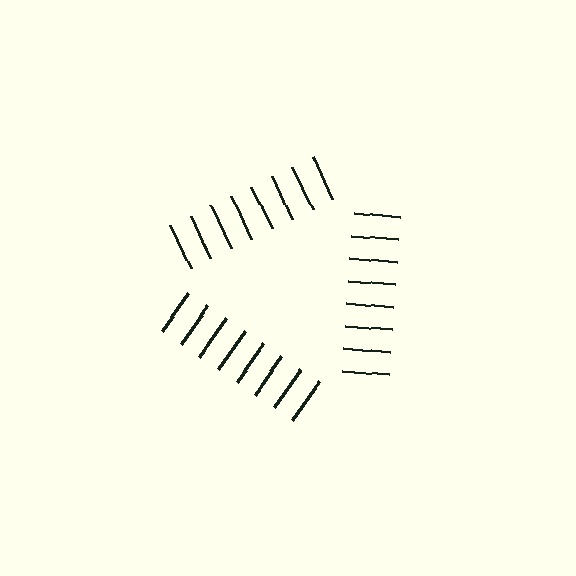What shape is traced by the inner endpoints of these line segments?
An illusory triangle — the line segments terminate on its edges but no continuous stroke is drawn.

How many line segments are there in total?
24 — 8 along each of the 3 edges.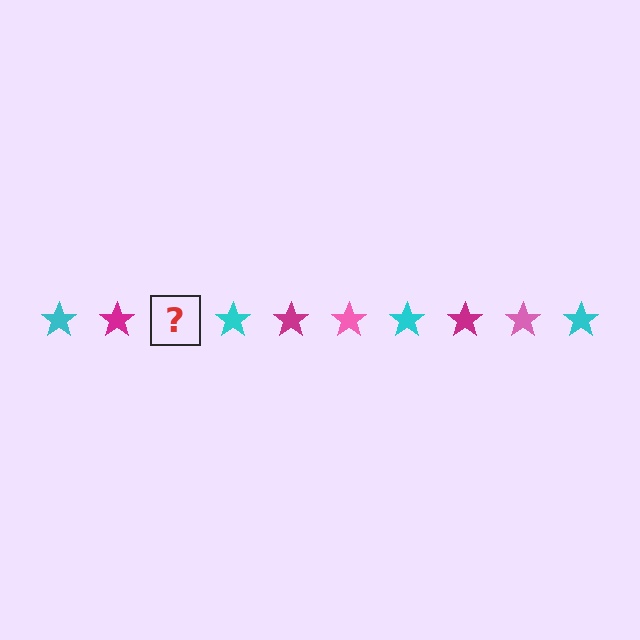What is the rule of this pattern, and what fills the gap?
The rule is that the pattern cycles through cyan, magenta, pink stars. The gap should be filled with a pink star.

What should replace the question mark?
The question mark should be replaced with a pink star.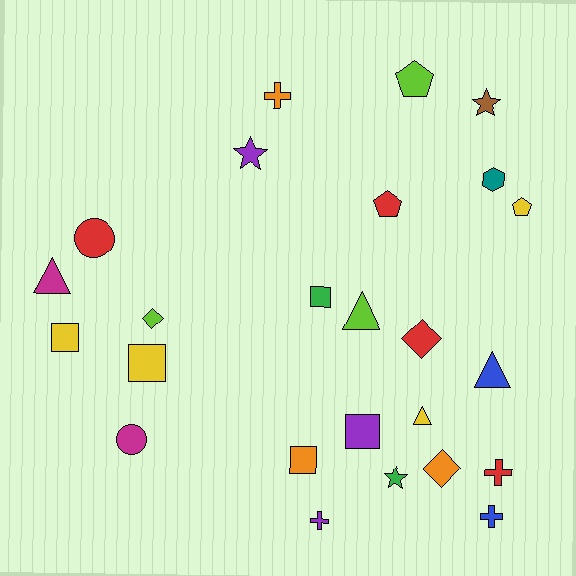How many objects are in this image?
There are 25 objects.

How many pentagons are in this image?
There are 3 pentagons.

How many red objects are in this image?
There are 4 red objects.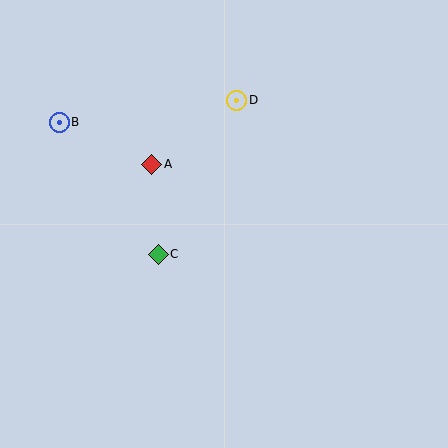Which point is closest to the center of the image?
Point C at (158, 254) is closest to the center.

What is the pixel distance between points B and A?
The distance between B and A is 102 pixels.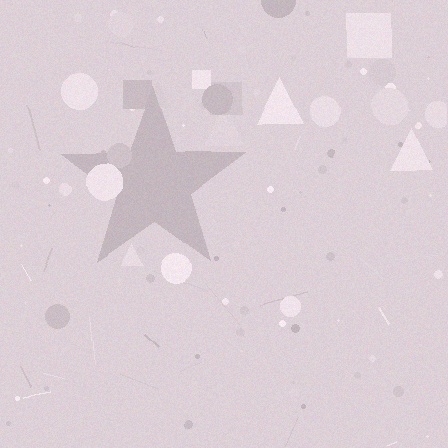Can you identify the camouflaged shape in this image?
The camouflaged shape is a star.